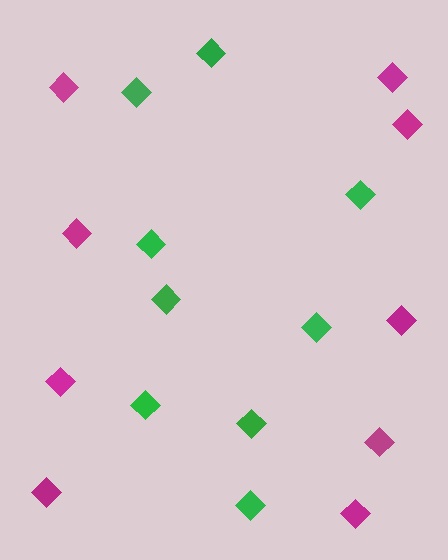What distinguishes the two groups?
There are 2 groups: one group of green diamonds (9) and one group of magenta diamonds (9).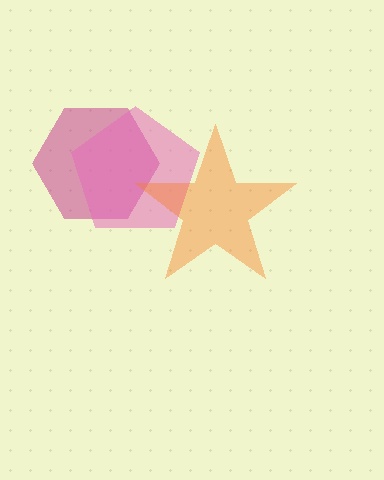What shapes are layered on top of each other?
The layered shapes are: a magenta hexagon, a pink pentagon, an orange star.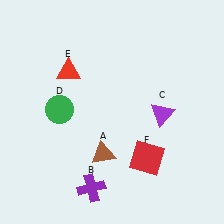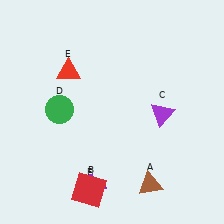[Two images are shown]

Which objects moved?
The objects that moved are: the brown triangle (A), the red square (F).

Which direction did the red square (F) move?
The red square (F) moved left.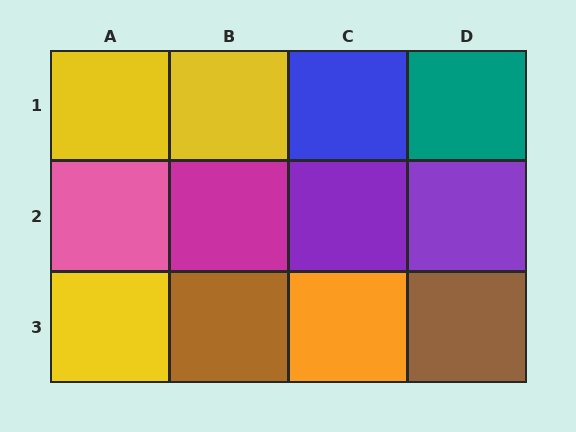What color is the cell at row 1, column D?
Teal.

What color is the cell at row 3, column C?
Orange.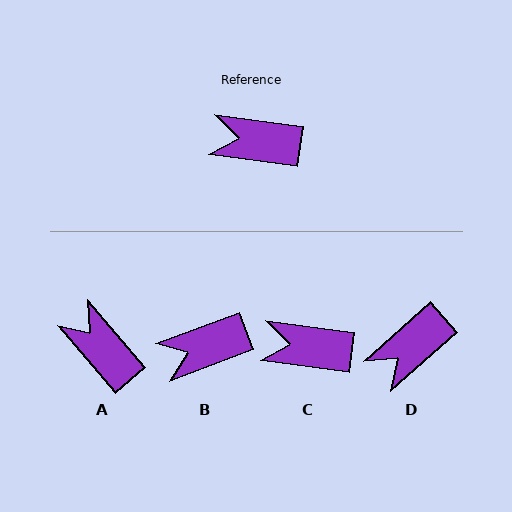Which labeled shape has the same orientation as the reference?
C.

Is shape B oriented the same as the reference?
No, it is off by about 28 degrees.